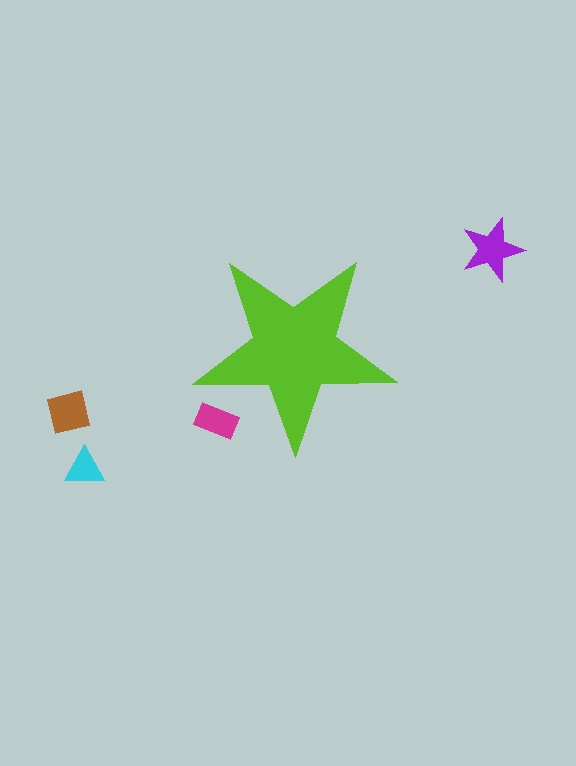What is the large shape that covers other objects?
A lime star.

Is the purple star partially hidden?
No, the purple star is fully visible.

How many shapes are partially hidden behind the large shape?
1 shape is partially hidden.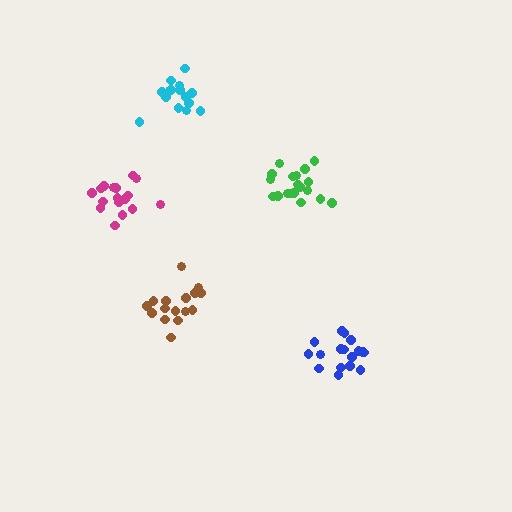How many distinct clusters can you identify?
There are 5 distinct clusters.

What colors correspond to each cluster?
The clusters are colored: cyan, magenta, brown, blue, green.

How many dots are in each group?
Group 1: 16 dots, Group 2: 17 dots, Group 3: 16 dots, Group 4: 17 dots, Group 5: 20 dots (86 total).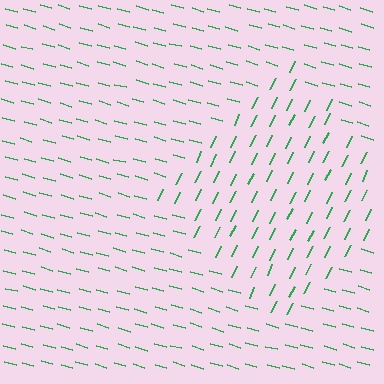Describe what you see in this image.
The image is filled with small green line segments. A diamond region in the image has lines oriented differently from the surrounding lines, creating a visible texture boundary.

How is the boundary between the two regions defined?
The boundary is defined purely by a change in line orientation (approximately 80 degrees difference). All lines are the same color and thickness.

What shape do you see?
I see a diamond.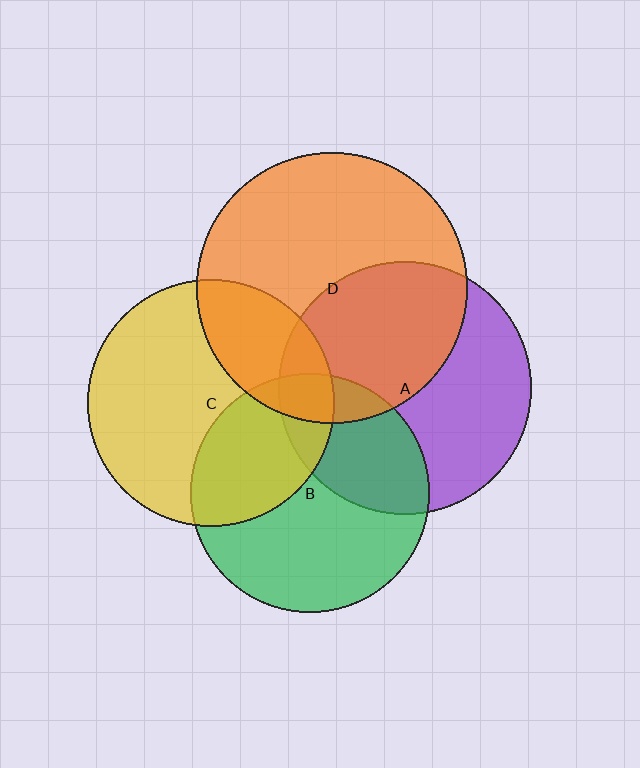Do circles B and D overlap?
Yes.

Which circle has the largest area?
Circle D (orange).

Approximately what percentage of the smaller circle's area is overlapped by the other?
Approximately 10%.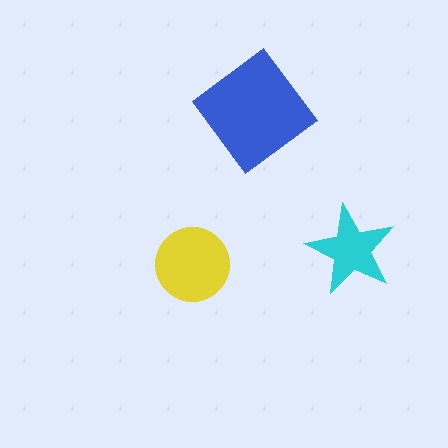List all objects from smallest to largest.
The cyan star, the yellow circle, the blue diamond.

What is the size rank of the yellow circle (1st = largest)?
2nd.